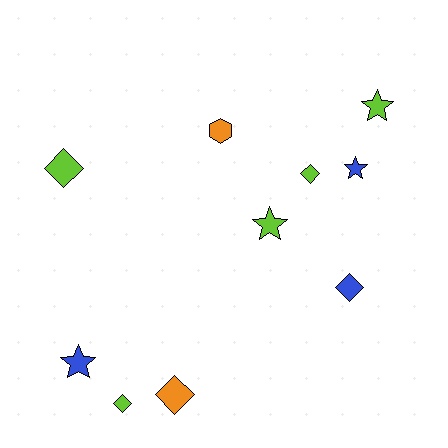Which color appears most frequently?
Lime, with 5 objects.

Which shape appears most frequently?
Diamond, with 5 objects.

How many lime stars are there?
There are 2 lime stars.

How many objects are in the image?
There are 10 objects.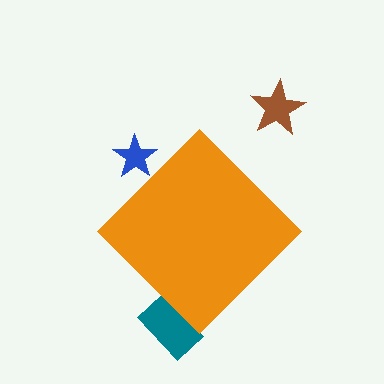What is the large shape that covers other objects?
An orange diamond.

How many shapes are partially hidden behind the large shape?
2 shapes are partially hidden.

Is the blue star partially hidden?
Yes, the blue star is partially hidden behind the orange diamond.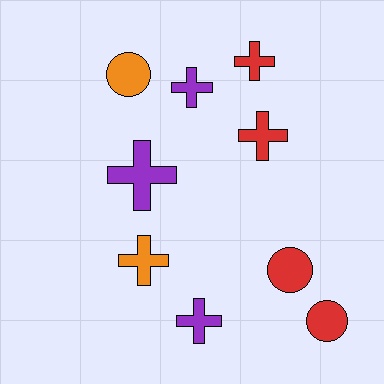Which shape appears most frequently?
Cross, with 6 objects.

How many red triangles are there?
There are no red triangles.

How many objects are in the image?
There are 9 objects.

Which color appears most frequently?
Red, with 4 objects.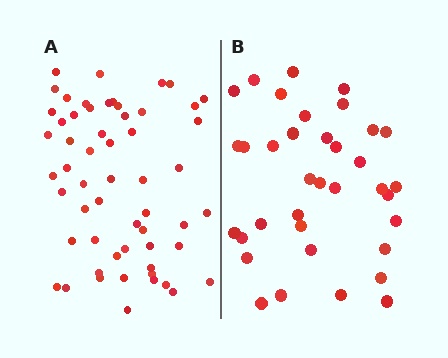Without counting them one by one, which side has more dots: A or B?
Region A (the left region) has more dots.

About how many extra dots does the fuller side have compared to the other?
Region A has approximately 20 more dots than region B.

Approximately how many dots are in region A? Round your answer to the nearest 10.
About 60 dots. (The exact count is 57, which rounds to 60.)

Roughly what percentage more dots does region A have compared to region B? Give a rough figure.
About 60% more.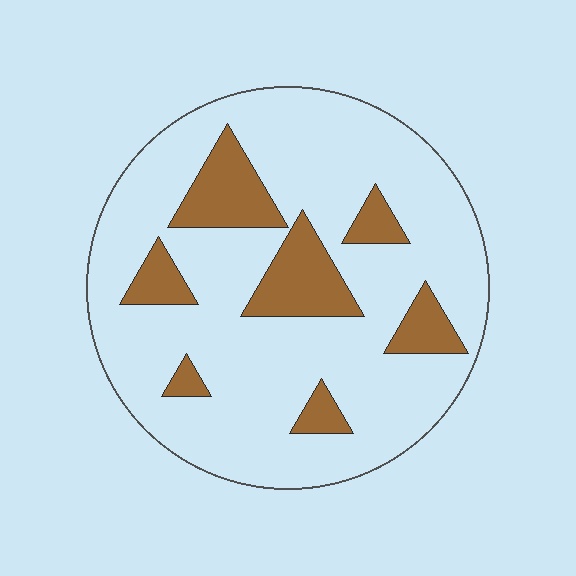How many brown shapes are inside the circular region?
7.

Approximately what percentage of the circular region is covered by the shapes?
Approximately 20%.